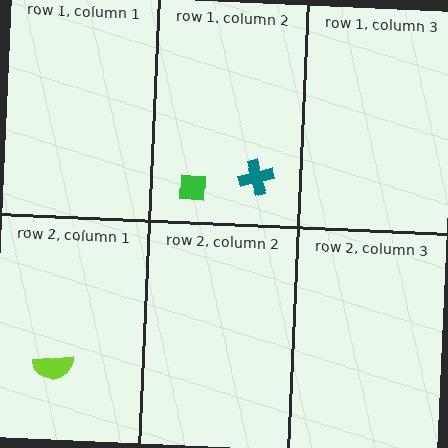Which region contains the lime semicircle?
The row 2, column 1 region.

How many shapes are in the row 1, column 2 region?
2.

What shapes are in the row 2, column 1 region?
The lime semicircle.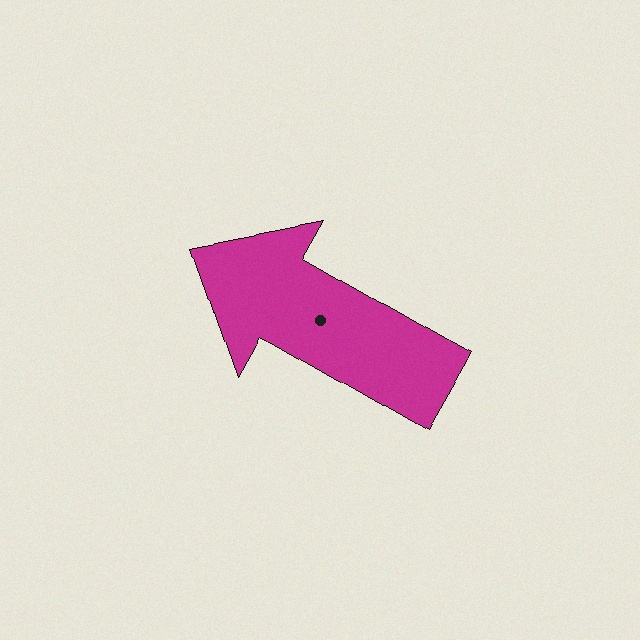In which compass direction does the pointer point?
Northwest.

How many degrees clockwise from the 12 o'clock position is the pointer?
Approximately 300 degrees.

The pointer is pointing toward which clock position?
Roughly 10 o'clock.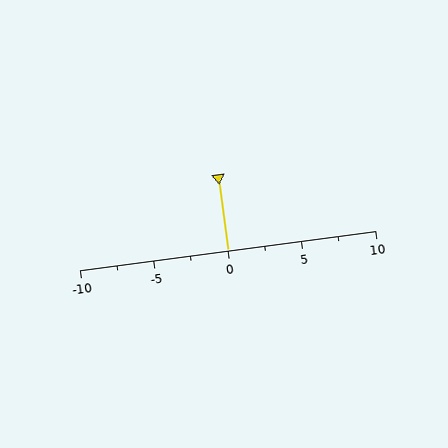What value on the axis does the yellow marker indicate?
The marker indicates approximately 0.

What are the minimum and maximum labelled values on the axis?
The axis runs from -10 to 10.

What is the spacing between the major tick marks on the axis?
The major ticks are spaced 5 apart.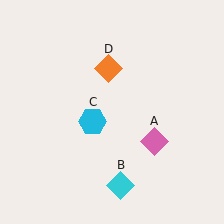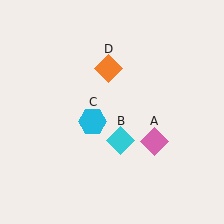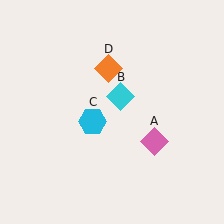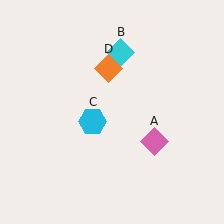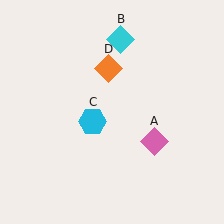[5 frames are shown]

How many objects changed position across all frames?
1 object changed position: cyan diamond (object B).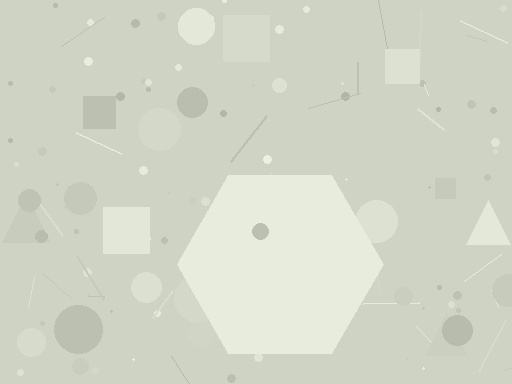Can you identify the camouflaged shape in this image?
The camouflaged shape is a hexagon.